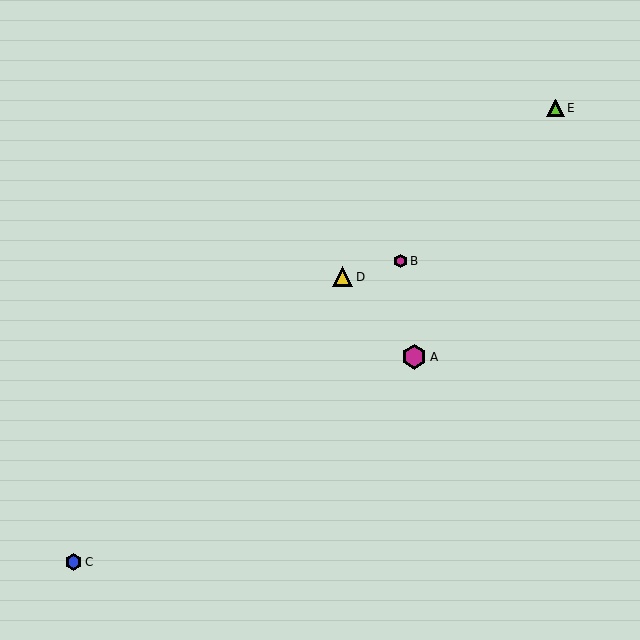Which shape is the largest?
The magenta hexagon (labeled A) is the largest.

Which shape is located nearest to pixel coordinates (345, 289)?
The yellow triangle (labeled D) at (343, 277) is nearest to that location.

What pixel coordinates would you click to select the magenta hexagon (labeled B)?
Click at (400, 261) to select the magenta hexagon B.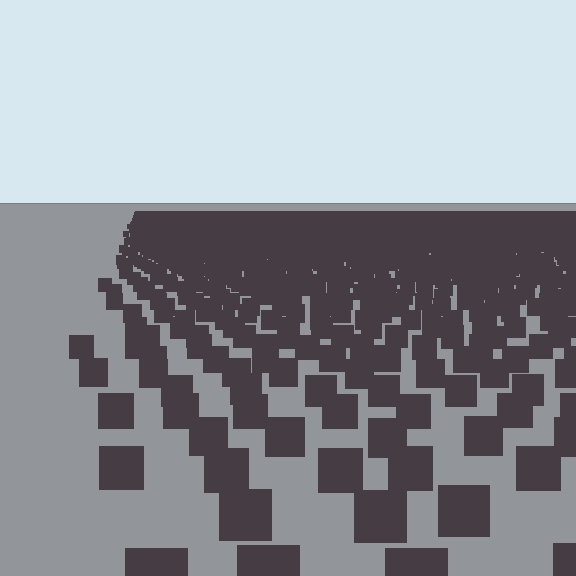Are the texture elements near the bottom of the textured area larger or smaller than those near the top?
Larger. Near the bottom, elements are closer to the viewer and appear at a bigger on-screen size.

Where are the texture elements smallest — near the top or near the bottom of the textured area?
Near the top.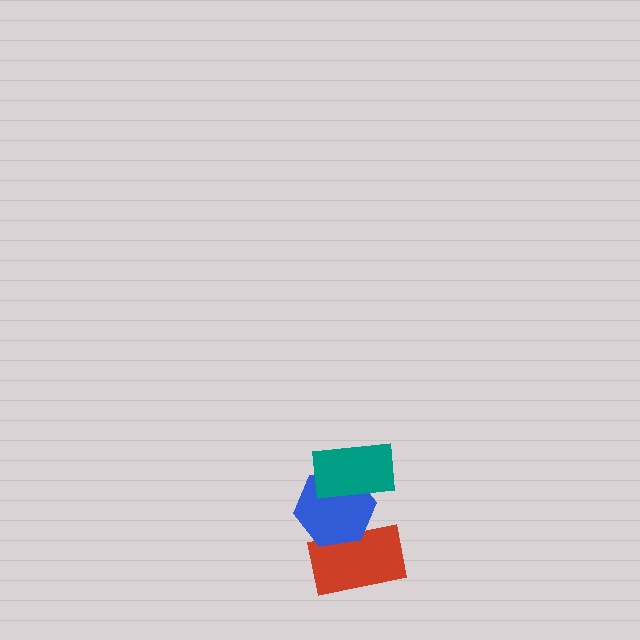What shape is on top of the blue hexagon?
The teal rectangle is on top of the blue hexagon.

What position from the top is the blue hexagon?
The blue hexagon is 2nd from the top.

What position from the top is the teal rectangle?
The teal rectangle is 1st from the top.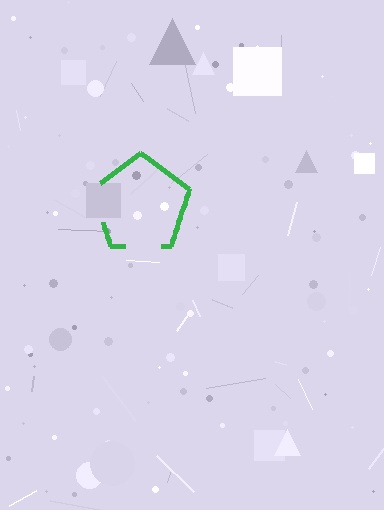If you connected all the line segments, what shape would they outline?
They would outline a pentagon.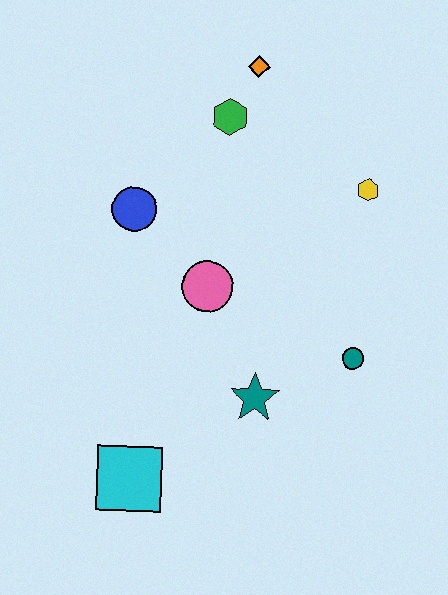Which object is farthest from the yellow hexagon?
The cyan square is farthest from the yellow hexagon.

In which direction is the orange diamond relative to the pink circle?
The orange diamond is above the pink circle.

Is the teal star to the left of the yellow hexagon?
Yes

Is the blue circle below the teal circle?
No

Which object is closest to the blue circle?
The pink circle is closest to the blue circle.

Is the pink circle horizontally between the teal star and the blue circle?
Yes